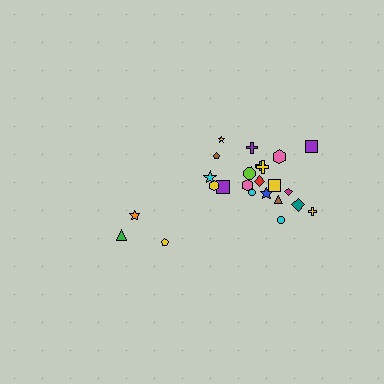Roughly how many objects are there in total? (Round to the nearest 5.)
Roughly 25 objects in total.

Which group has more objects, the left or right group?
The right group.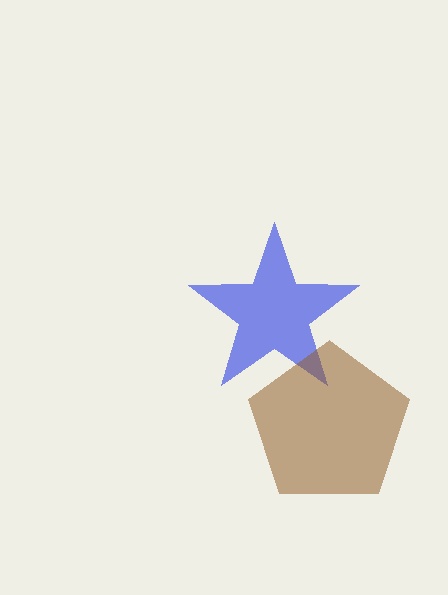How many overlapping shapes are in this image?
There are 2 overlapping shapes in the image.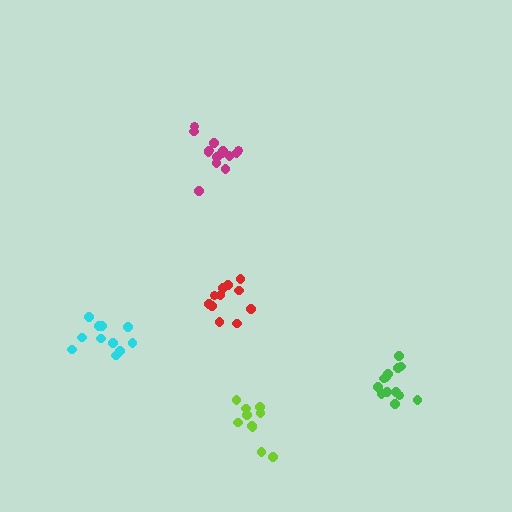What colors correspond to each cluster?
The clusters are colored: red, green, cyan, magenta, lime.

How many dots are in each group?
Group 1: 11 dots, Group 2: 13 dots, Group 3: 11 dots, Group 4: 14 dots, Group 5: 10 dots (59 total).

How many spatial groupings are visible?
There are 5 spatial groupings.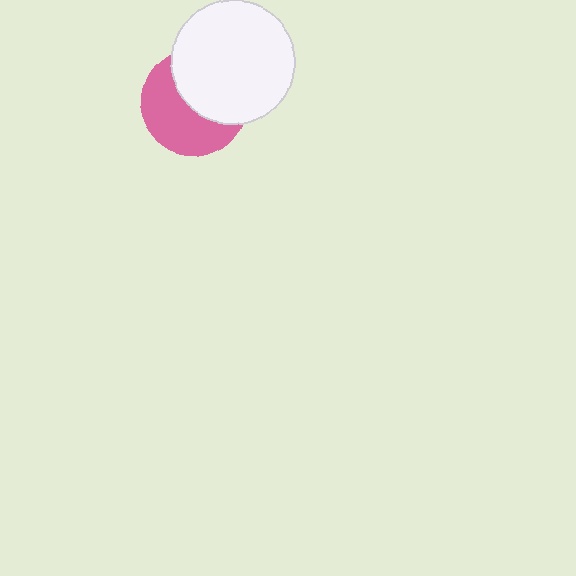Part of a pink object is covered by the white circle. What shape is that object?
It is a circle.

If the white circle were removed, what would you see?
You would see the complete pink circle.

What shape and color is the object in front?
The object in front is a white circle.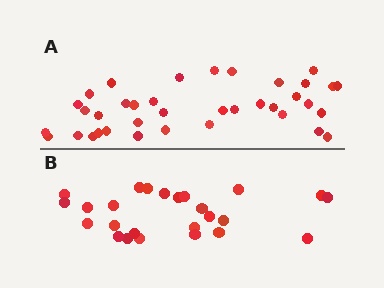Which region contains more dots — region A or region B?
Region A (the top region) has more dots.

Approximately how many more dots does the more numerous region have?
Region A has roughly 12 or so more dots than region B.